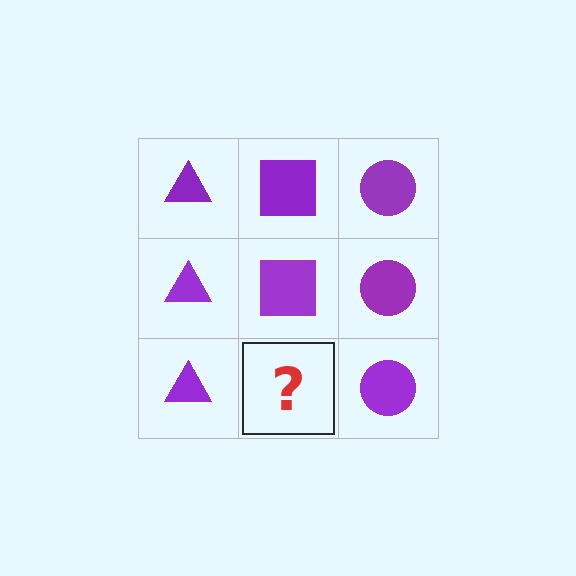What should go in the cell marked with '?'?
The missing cell should contain a purple square.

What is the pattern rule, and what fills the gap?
The rule is that each column has a consistent shape. The gap should be filled with a purple square.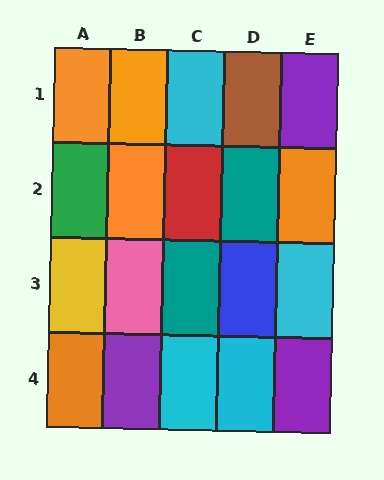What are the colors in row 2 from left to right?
Green, orange, red, teal, orange.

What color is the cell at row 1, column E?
Purple.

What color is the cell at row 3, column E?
Cyan.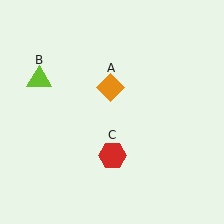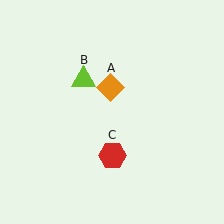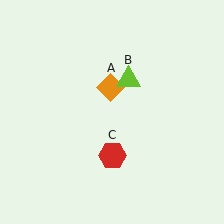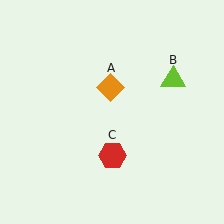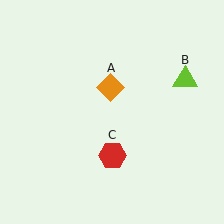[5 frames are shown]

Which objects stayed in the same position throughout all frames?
Orange diamond (object A) and red hexagon (object C) remained stationary.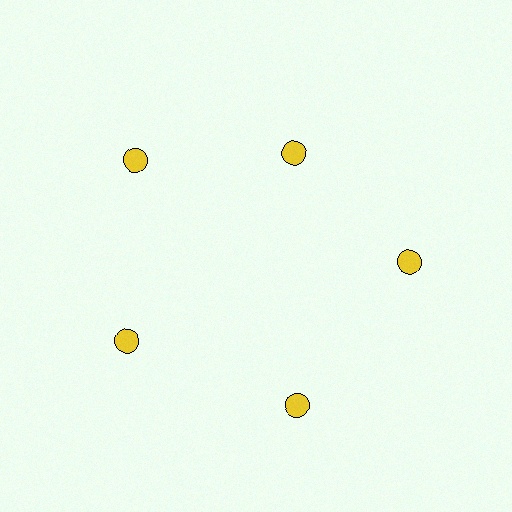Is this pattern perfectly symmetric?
No. The 5 yellow circles are arranged in a ring, but one element near the 1 o'clock position is pulled inward toward the center, breaking the 5-fold rotational symmetry.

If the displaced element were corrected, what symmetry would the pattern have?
It would have 5-fold rotational symmetry — the pattern would map onto itself every 72 degrees.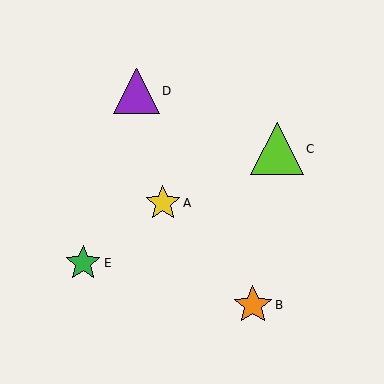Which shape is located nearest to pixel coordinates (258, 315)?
The orange star (labeled B) at (253, 305) is nearest to that location.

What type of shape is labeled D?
Shape D is a purple triangle.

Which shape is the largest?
The lime triangle (labeled C) is the largest.